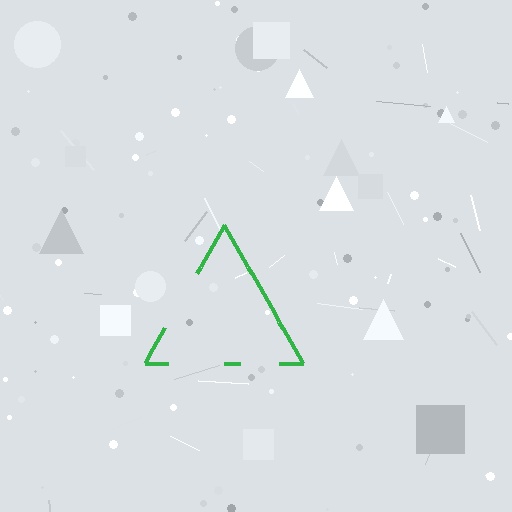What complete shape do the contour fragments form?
The contour fragments form a triangle.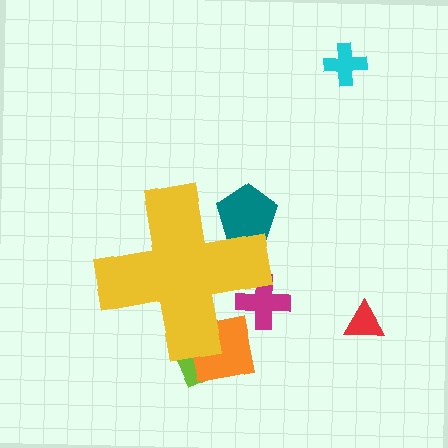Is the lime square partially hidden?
Yes, the lime square is partially hidden behind the yellow cross.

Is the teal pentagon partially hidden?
Yes, the teal pentagon is partially hidden behind the yellow cross.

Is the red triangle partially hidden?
No, the red triangle is fully visible.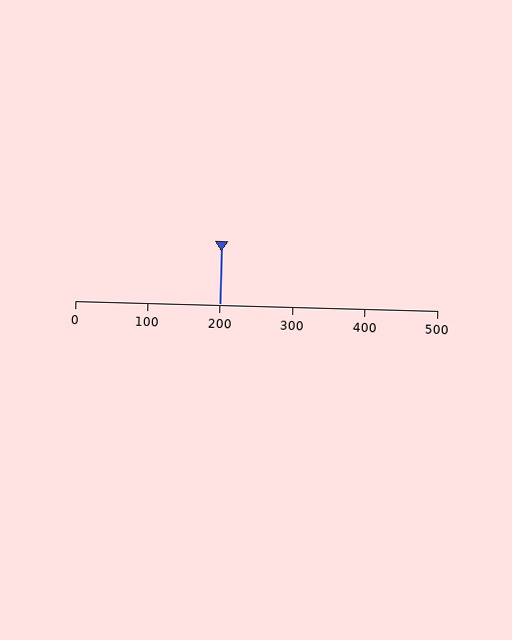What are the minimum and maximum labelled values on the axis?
The axis runs from 0 to 500.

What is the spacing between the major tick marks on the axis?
The major ticks are spaced 100 apart.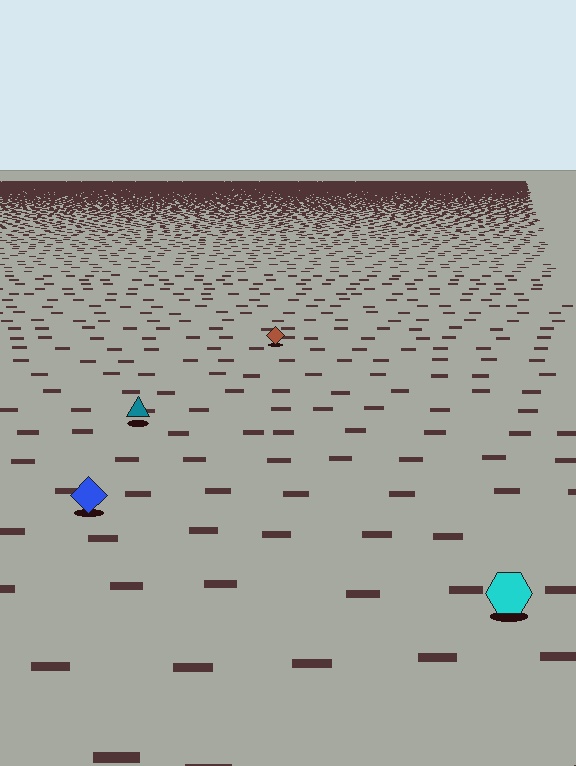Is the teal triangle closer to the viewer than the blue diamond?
No. The blue diamond is closer — you can tell from the texture gradient: the ground texture is coarser near it.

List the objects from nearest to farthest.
From nearest to farthest: the cyan hexagon, the blue diamond, the teal triangle, the brown diamond.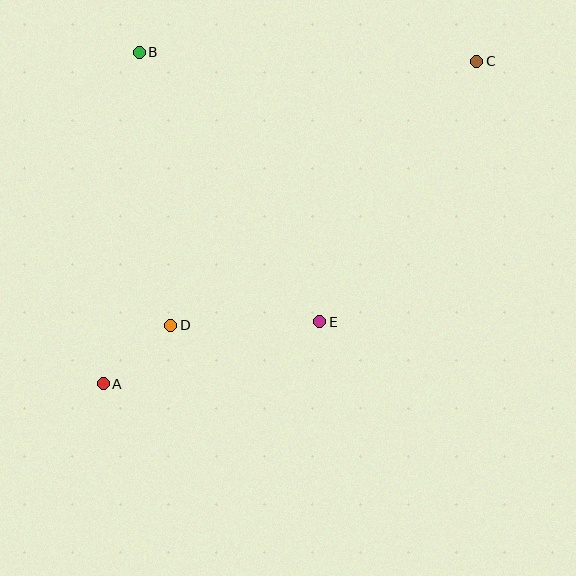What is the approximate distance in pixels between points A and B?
The distance between A and B is approximately 334 pixels.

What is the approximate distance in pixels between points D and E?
The distance between D and E is approximately 149 pixels.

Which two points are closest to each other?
Points A and D are closest to each other.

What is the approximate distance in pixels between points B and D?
The distance between B and D is approximately 275 pixels.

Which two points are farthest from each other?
Points A and C are farthest from each other.